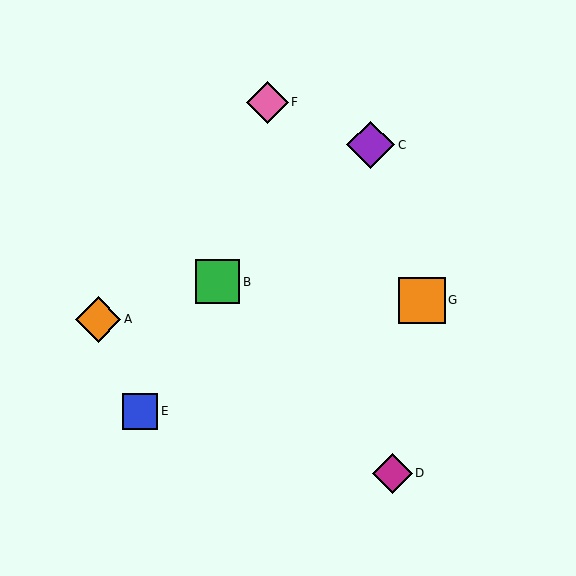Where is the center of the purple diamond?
The center of the purple diamond is at (371, 145).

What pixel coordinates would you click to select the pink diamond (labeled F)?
Click at (267, 102) to select the pink diamond F.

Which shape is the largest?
The purple diamond (labeled C) is the largest.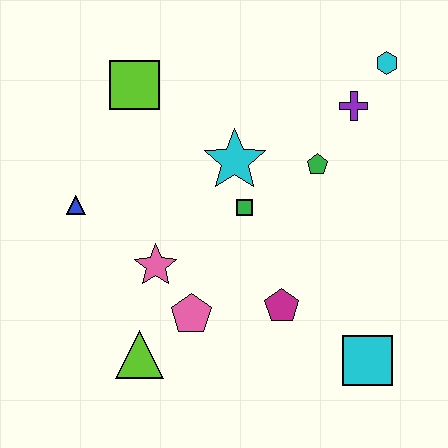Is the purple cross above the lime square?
No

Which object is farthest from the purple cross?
The lime triangle is farthest from the purple cross.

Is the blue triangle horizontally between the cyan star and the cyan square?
No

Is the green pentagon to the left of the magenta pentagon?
No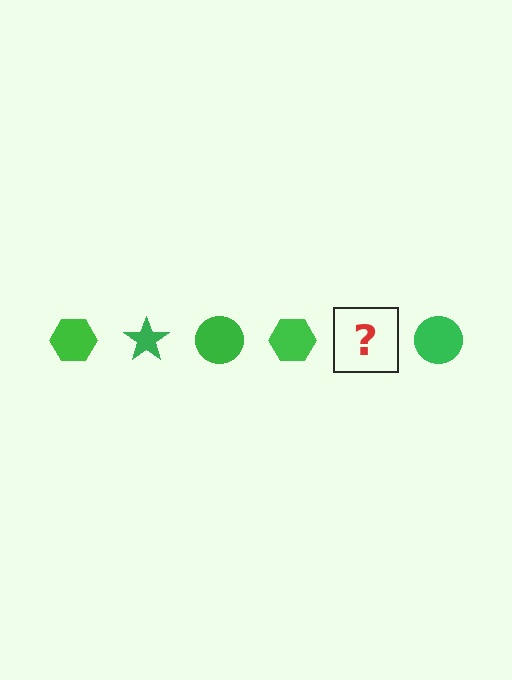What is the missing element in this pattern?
The missing element is a green star.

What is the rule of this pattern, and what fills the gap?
The rule is that the pattern cycles through hexagon, star, circle shapes in green. The gap should be filled with a green star.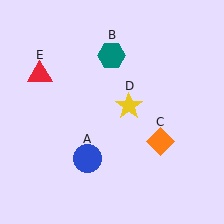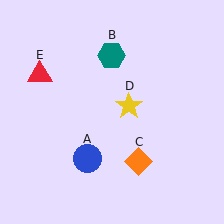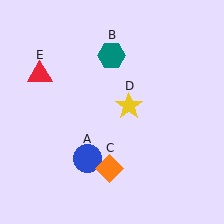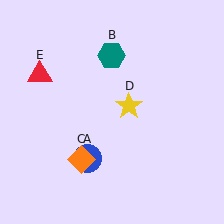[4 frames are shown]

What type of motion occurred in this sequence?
The orange diamond (object C) rotated clockwise around the center of the scene.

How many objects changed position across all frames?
1 object changed position: orange diamond (object C).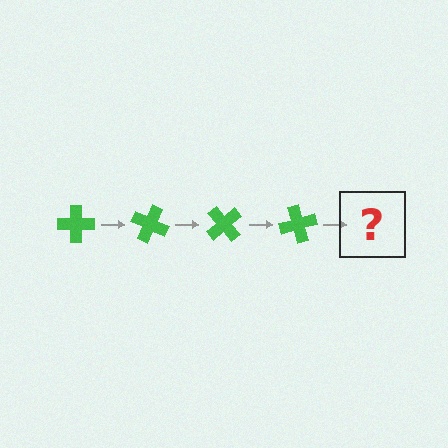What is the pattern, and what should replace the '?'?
The pattern is that the cross rotates 25 degrees each step. The '?' should be a green cross rotated 100 degrees.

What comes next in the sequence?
The next element should be a green cross rotated 100 degrees.